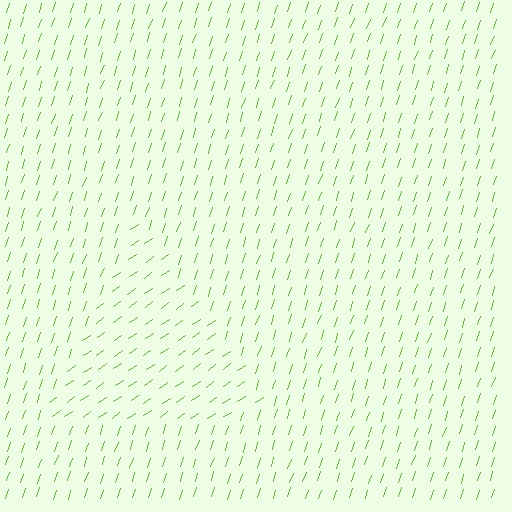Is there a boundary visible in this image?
Yes, there is a texture boundary formed by a change in line orientation.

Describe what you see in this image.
The image is filled with small lime line segments. A triangle region in the image has lines oriented differently from the surrounding lines, creating a visible texture boundary.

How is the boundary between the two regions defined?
The boundary is defined purely by a change in line orientation (approximately 37 degrees difference). All lines are the same color and thickness.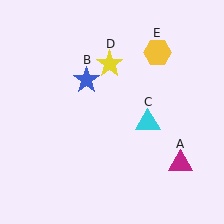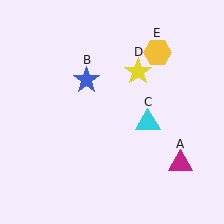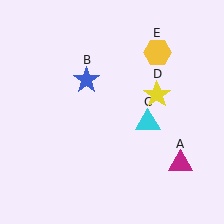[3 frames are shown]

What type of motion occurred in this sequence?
The yellow star (object D) rotated clockwise around the center of the scene.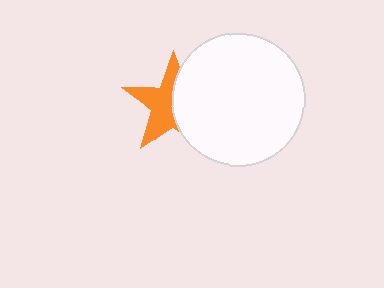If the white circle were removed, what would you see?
You would see the complete orange star.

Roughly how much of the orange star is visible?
About half of it is visible (roughly 53%).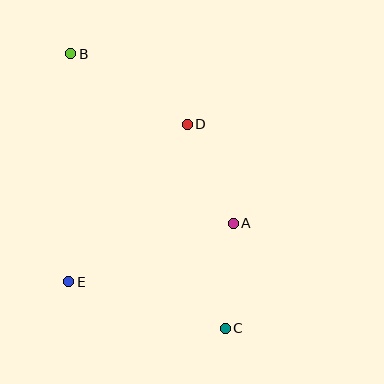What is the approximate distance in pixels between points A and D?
The distance between A and D is approximately 109 pixels.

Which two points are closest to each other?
Points A and C are closest to each other.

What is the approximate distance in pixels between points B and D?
The distance between B and D is approximately 136 pixels.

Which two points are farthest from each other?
Points B and C are farthest from each other.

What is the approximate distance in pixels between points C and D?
The distance between C and D is approximately 207 pixels.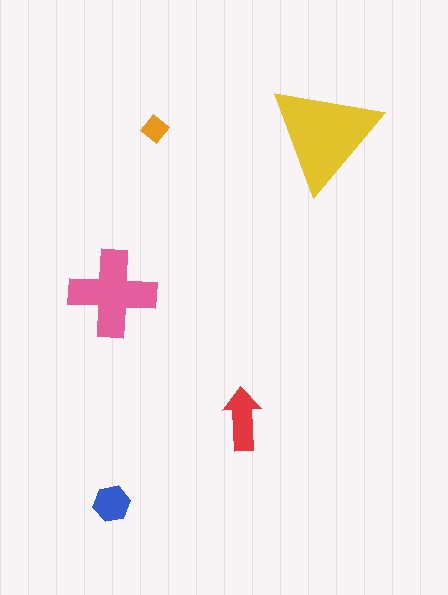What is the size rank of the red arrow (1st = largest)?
3rd.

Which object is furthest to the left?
The blue hexagon is leftmost.